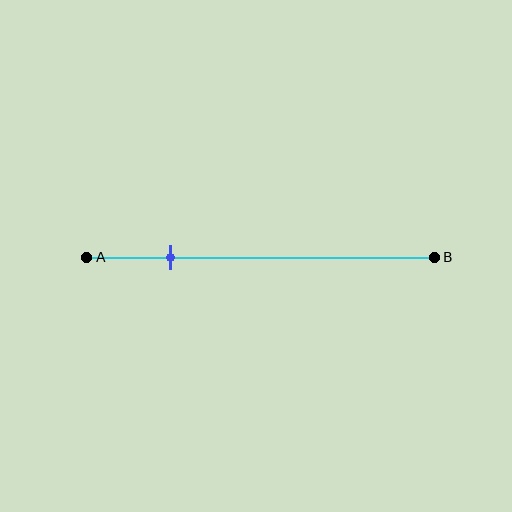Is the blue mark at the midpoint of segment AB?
No, the mark is at about 25% from A, not at the 50% midpoint.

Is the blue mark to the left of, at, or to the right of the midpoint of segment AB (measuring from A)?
The blue mark is to the left of the midpoint of segment AB.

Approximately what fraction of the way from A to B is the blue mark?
The blue mark is approximately 25% of the way from A to B.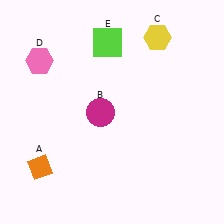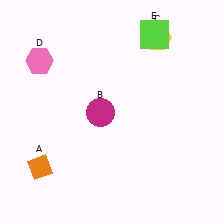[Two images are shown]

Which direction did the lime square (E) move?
The lime square (E) moved right.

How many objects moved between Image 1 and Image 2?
1 object moved between the two images.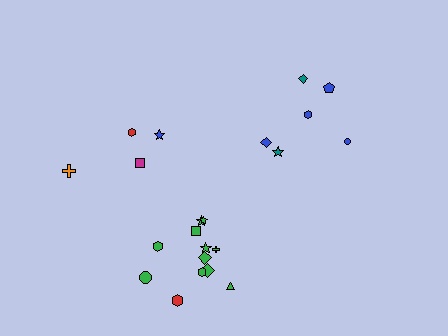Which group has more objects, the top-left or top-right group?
The top-right group.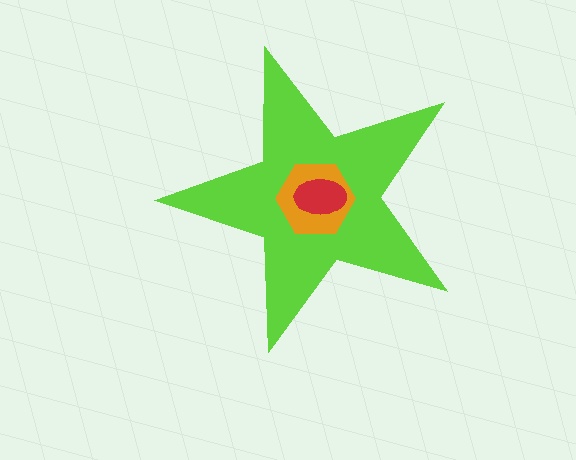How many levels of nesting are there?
3.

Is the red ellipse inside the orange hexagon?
Yes.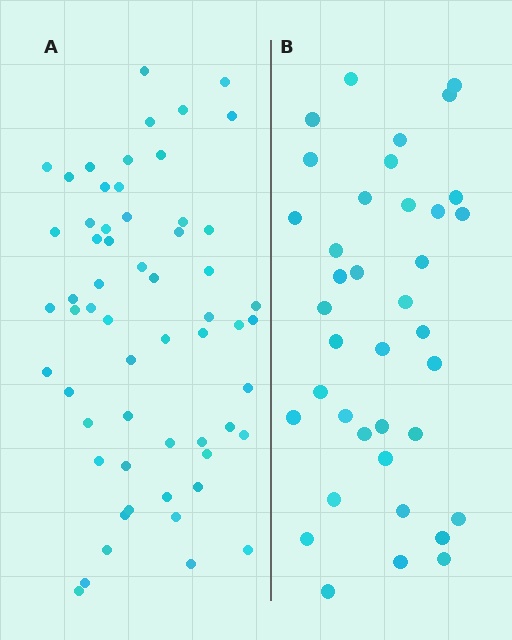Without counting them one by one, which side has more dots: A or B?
Region A (the left region) has more dots.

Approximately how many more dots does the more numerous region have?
Region A has approximately 20 more dots than region B.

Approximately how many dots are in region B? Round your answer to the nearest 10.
About 40 dots. (The exact count is 38, which rounds to 40.)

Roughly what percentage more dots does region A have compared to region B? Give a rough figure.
About 55% more.